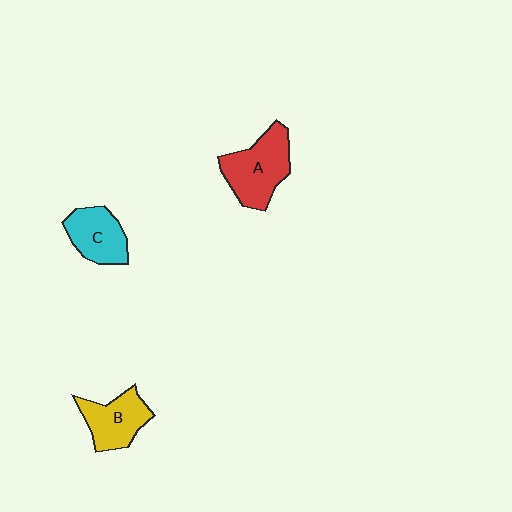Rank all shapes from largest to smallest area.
From largest to smallest: A (red), B (yellow), C (cyan).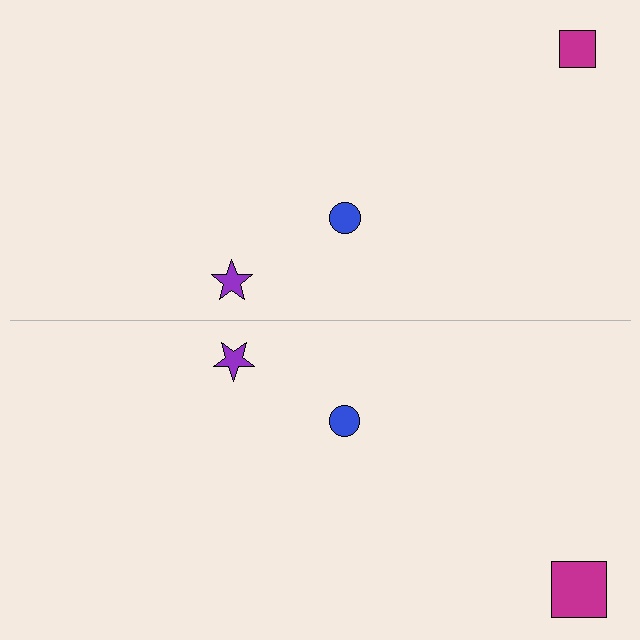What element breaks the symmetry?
The magenta square on the bottom side has a different size than its mirror counterpart.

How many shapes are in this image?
There are 6 shapes in this image.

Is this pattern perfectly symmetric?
No, the pattern is not perfectly symmetric. The magenta square on the bottom side has a different size than its mirror counterpart.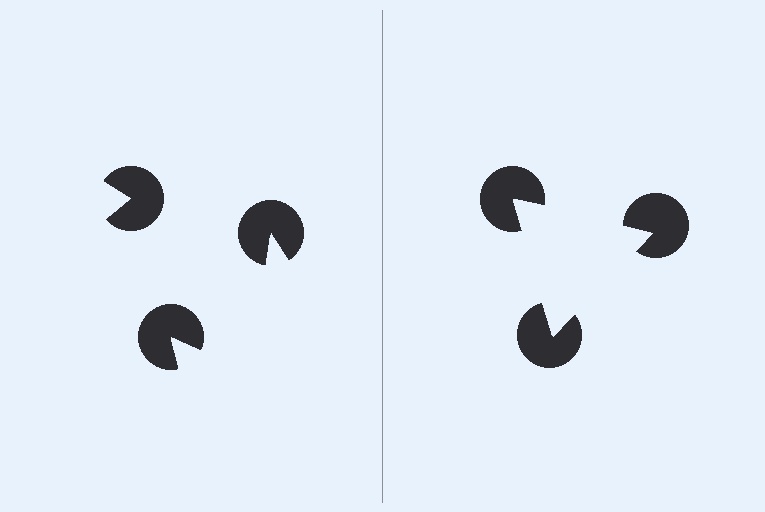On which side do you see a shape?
An illusory triangle appears on the right side. On the left side the wedge cuts are rotated, so no coherent shape forms.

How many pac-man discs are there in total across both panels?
6 — 3 on each side.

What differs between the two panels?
The pac-man discs are positioned identically on both sides; only the wedge orientations differ. On the right they align to a triangle; on the left they are misaligned.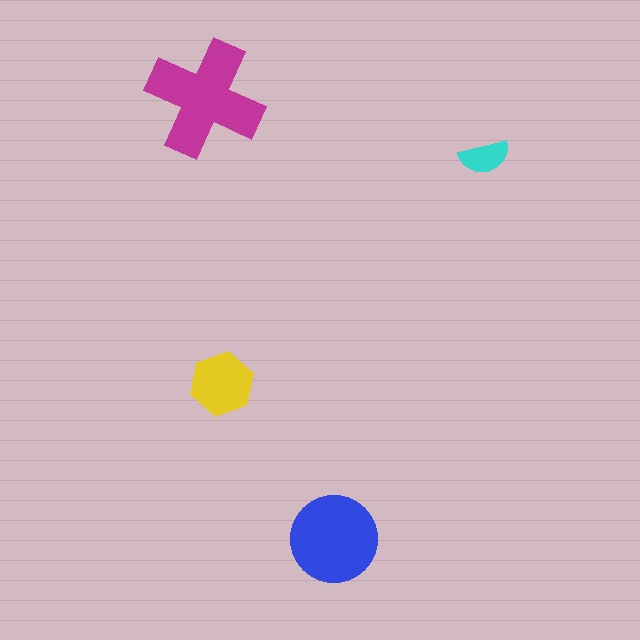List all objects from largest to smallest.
The magenta cross, the blue circle, the yellow hexagon, the cyan semicircle.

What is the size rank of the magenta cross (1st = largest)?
1st.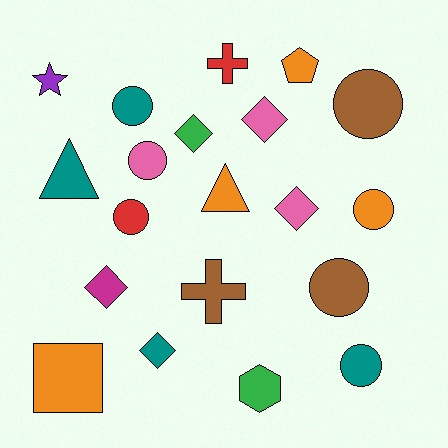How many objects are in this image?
There are 20 objects.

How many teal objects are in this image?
There are 4 teal objects.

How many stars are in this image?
There is 1 star.